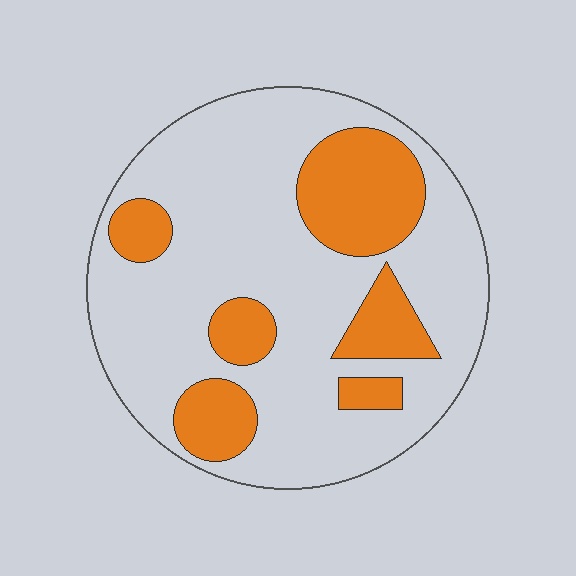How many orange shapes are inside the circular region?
6.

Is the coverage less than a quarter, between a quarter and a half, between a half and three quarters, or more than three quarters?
Between a quarter and a half.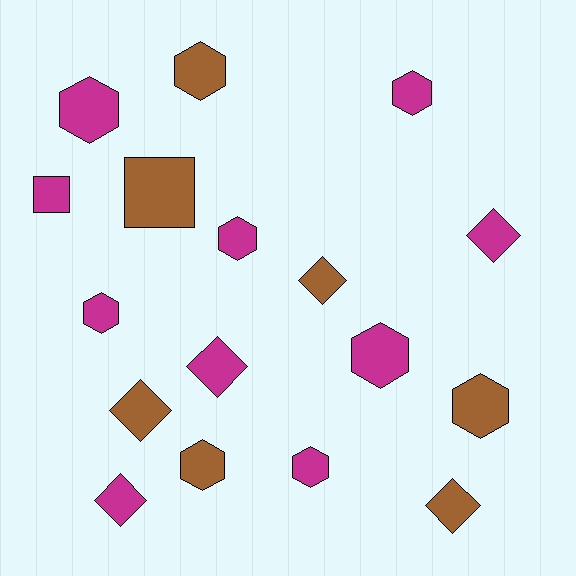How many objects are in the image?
There are 17 objects.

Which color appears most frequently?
Magenta, with 10 objects.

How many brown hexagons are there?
There are 3 brown hexagons.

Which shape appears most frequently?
Hexagon, with 9 objects.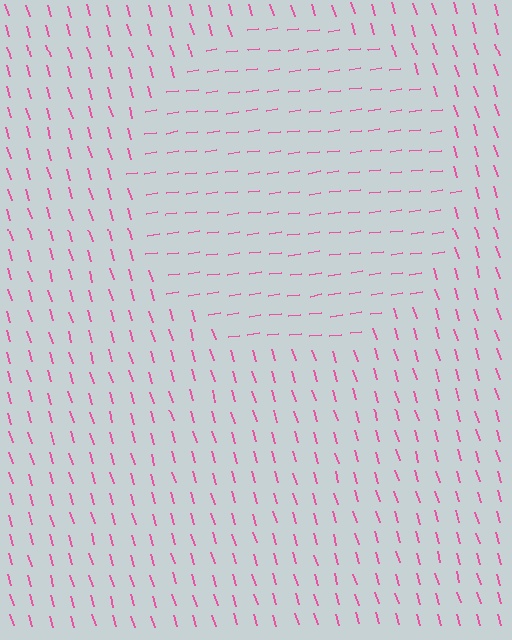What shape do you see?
I see a circle.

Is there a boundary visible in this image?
Yes, there is a texture boundary formed by a change in line orientation.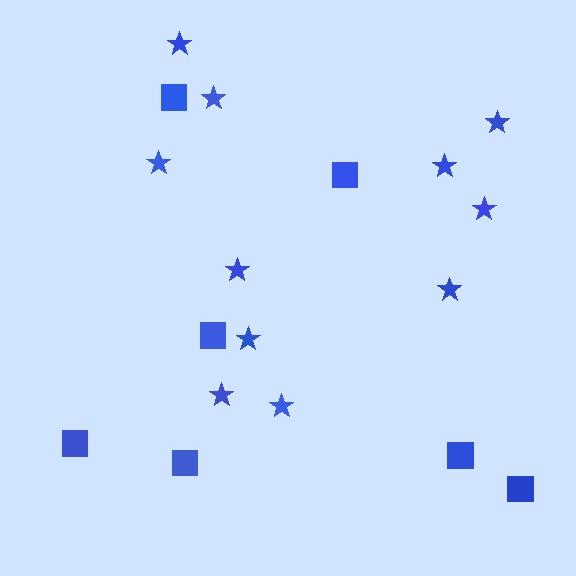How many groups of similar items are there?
There are 2 groups: one group of stars (11) and one group of squares (7).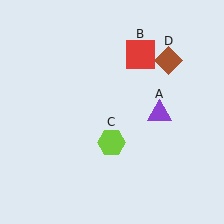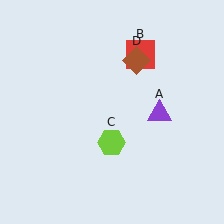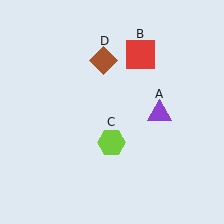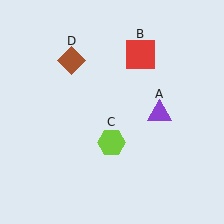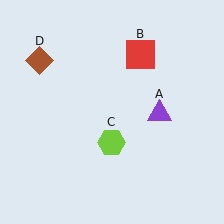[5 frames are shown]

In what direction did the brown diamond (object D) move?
The brown diamond (object D) moved left.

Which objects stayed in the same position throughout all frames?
Purple triangle (object A) and red square (object B) and lime hexagon (object C) remained stationary.